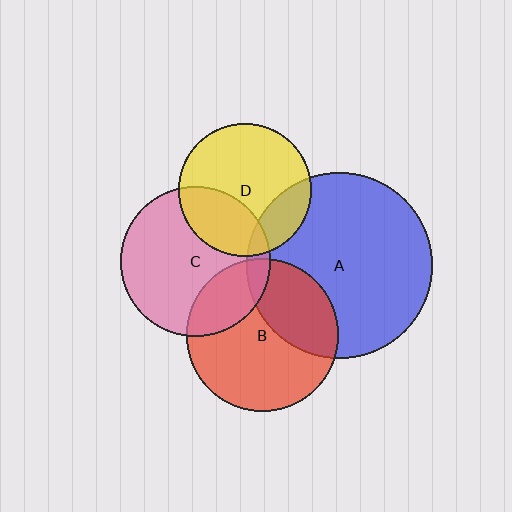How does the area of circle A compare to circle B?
Approximately 1.5 times.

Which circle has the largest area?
Circle A (blue).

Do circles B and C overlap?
Yes.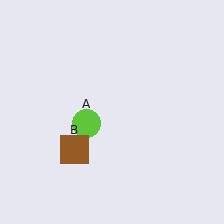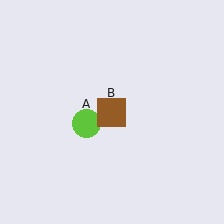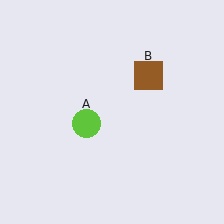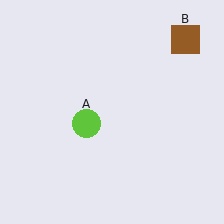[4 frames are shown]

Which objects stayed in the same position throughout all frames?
Lime circle (object A) remained stationary.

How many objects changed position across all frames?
1 object changed position: brown square (object B).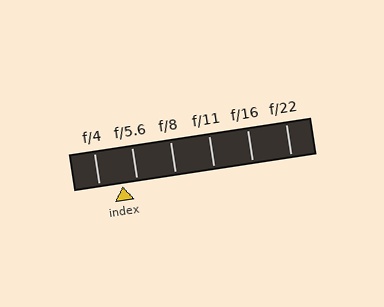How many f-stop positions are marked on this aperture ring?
There are 6 f-stop positions marked.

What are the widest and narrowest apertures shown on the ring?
The widest aperture shown is f/4 and the narrowest is f/22.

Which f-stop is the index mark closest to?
The index mark is closest to f/5.6.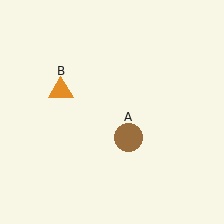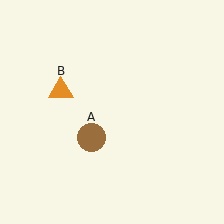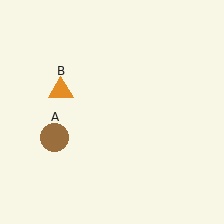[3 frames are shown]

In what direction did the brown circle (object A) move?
The brown circle (object A) moved left.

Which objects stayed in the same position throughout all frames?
Orange triangle (object B) remained stationary.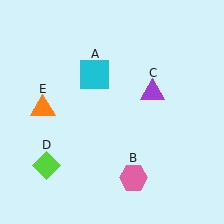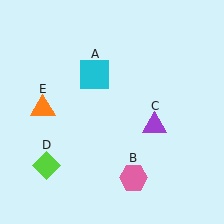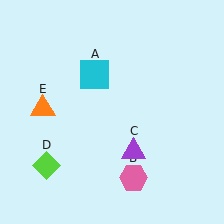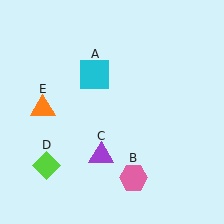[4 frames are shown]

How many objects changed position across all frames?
1 object changed position: purple triangle (object C).